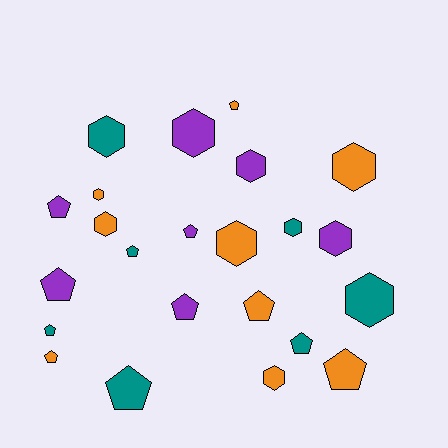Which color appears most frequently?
Orange, with 9 objects.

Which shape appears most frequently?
Pentagon, with 12 objects.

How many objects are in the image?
There are 23 objects.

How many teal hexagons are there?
There are 3 teal hexagons.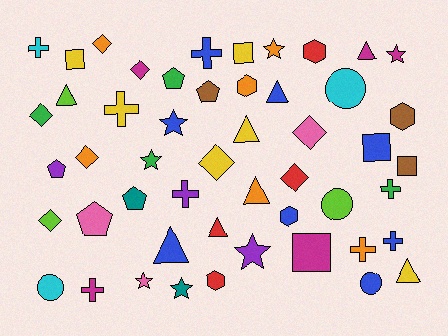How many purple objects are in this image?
There are 3 purple objects.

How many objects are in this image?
There are 50 objects.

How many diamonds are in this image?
There are 8 diamonds.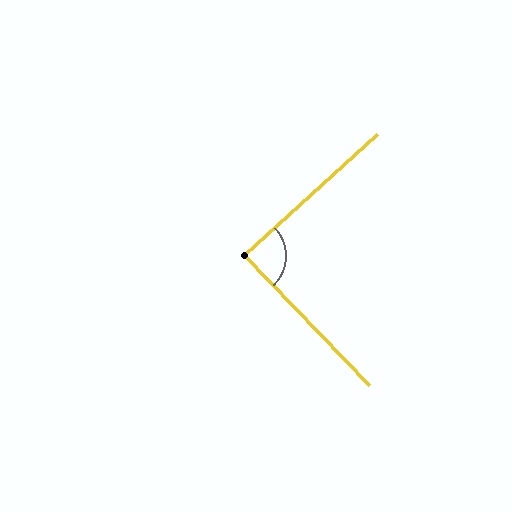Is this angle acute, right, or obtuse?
It is approximately a right angle.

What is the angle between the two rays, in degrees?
Approximately 88 degrees.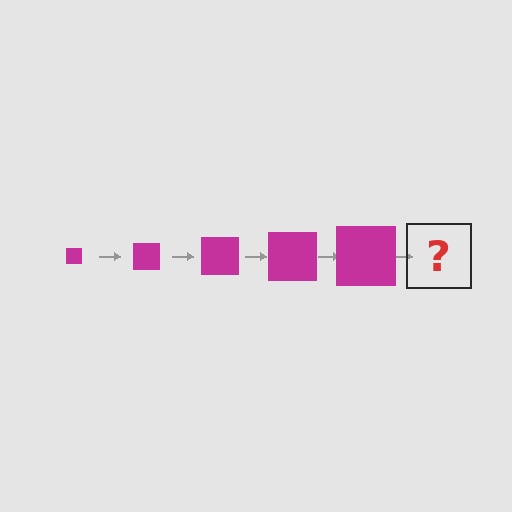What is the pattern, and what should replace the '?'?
The pattern is that the square gets progressively larger each step. The '?' should be a magenta square, larger than the previous one.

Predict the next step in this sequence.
The next step is a magenta square, larger than the previous one.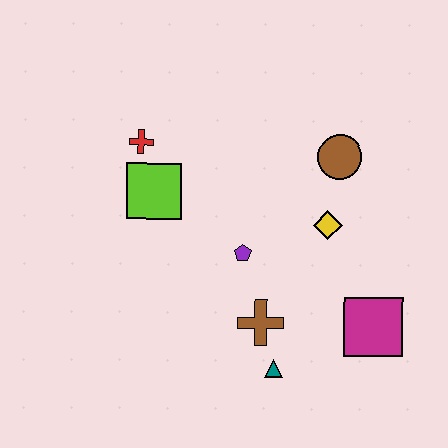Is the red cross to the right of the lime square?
No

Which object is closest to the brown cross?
The teal triangle is closest to the brown cross.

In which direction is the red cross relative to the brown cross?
The red cross is above the brown cross.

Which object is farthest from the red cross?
The magenta square is farthest from the red cross.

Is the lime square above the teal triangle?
Yes